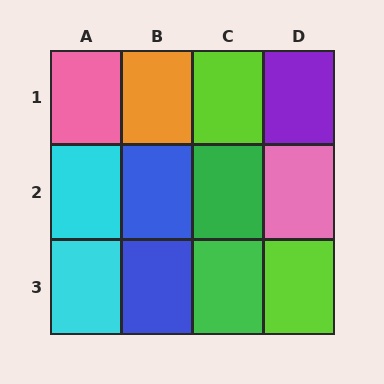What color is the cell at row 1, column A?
Pink.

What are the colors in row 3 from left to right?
Cyan, blue, green, lime.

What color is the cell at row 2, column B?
Blue.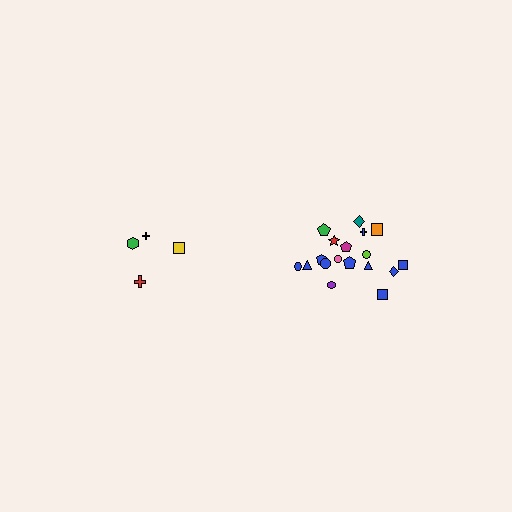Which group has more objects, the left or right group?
The right group.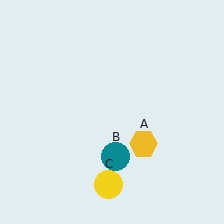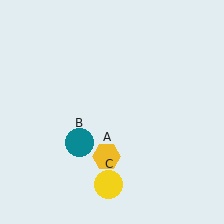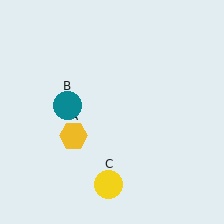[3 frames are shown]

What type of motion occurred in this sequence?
The yellow hexagon (object A), teal circle (object B) rotated clockwise around the center of the scene.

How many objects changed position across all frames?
2 objects changed position: yellow hexagon (object A), teal circle (object B).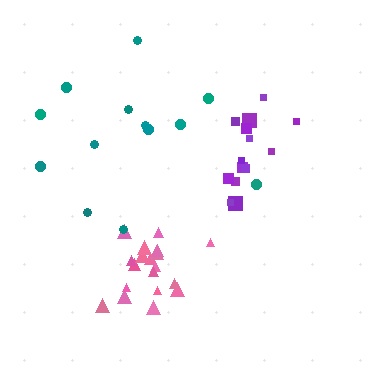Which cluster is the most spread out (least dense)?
Teal.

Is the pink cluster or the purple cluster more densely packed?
Pink.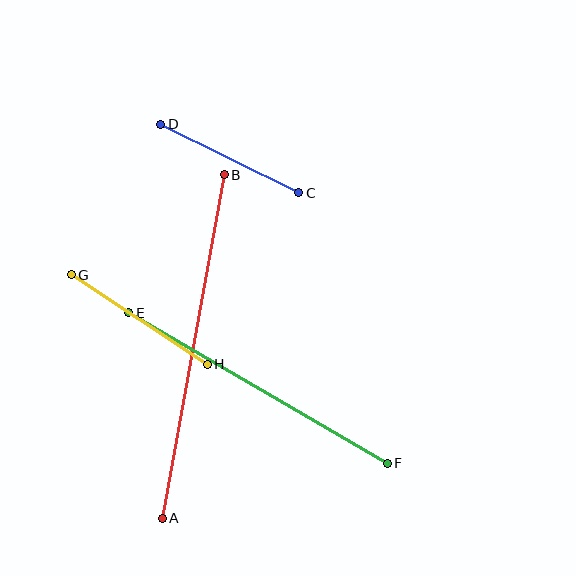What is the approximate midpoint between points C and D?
The midpoint is at approximately (230, 158) pixels.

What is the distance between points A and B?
The distance is approximately 349 pixels.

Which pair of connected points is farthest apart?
Points A and B are farthest apart.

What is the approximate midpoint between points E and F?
The midpoint is at approximately (258, 388) pixels.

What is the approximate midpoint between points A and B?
The midpoint is at approximately (193, 346) pixels.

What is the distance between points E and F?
The distance is approximately 299 pixels.